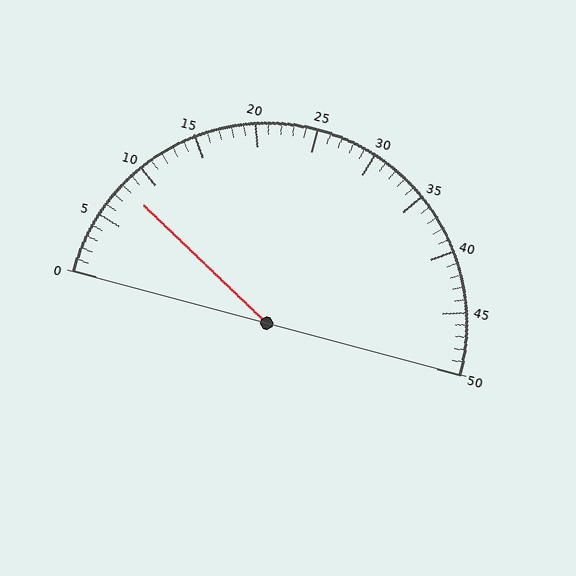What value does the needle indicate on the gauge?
The needle indicates approximately 8.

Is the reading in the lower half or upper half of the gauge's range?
The reading is in the lower half of the range (0 to 50).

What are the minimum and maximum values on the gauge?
The gauge ranges from 0 to 50.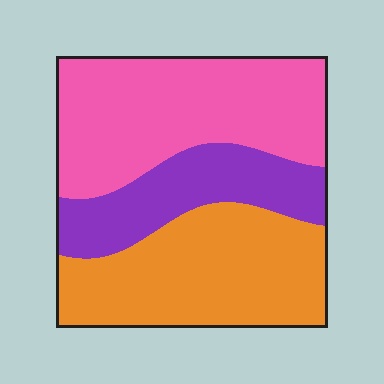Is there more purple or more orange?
Orange.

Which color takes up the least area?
Purple, at roughly 20%.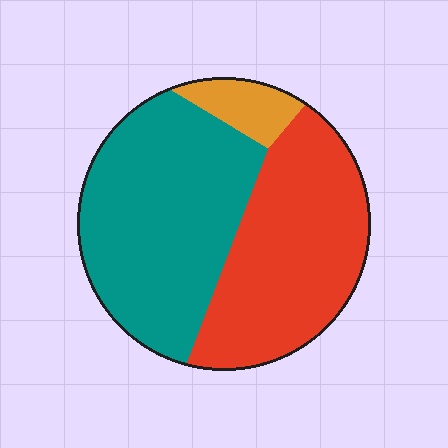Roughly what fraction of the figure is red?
Red covers around 45% of the figure.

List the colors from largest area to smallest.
From largest to smallest: teal, red, orange.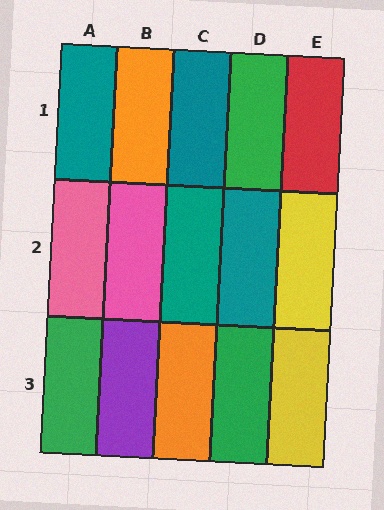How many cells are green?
3 cells are green.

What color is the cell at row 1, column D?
Green.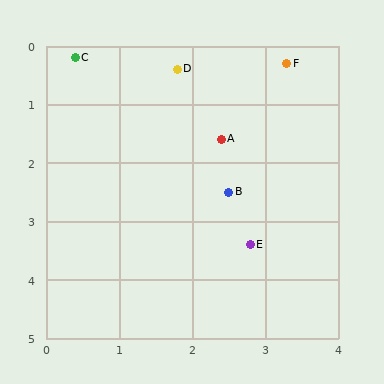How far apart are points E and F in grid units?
Points E and F are about 3.1 grid units apart.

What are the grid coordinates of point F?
Point F is at approximately (3.3, 0.3).